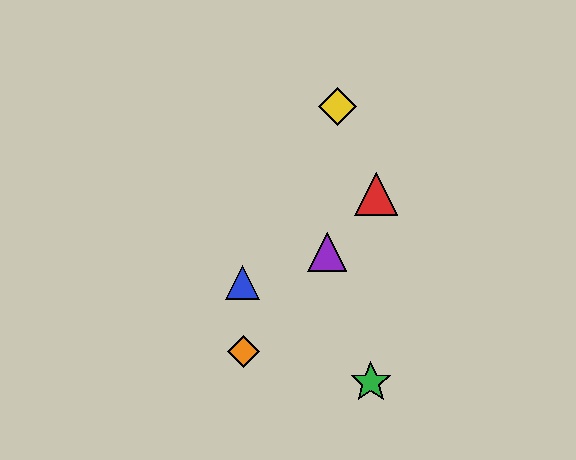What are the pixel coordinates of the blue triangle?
The blue triangle is at (243, 282).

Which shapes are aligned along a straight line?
The red triangle, the purple triangle, the orange diamond are aligned along a straight line.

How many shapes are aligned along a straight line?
3 shapes (the red triangle, the purple triangle, the orange diamond) are aligned along a straight line.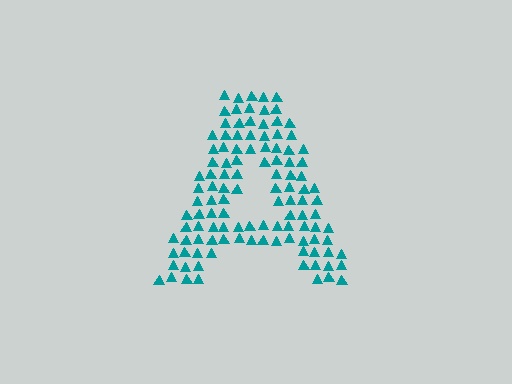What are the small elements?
The small elements are triangles.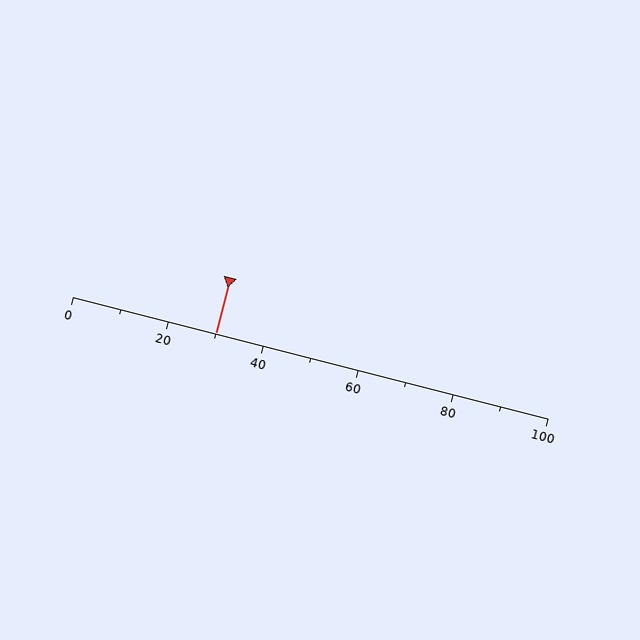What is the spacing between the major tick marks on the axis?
The major ticks are spaced 20 apart.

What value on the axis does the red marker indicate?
The marker indicates approximately 30.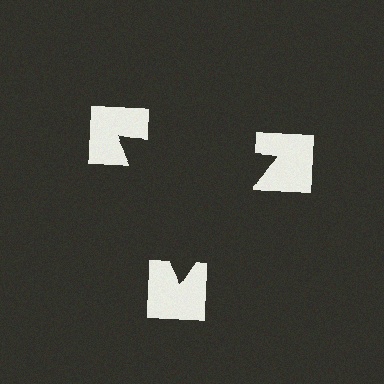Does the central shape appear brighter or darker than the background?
It typically appears slightly darker than the background, even though no actual brightness change is drawn.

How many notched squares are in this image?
There are 3 — one at each vertex of the illusory triangle.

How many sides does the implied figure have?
3 sides.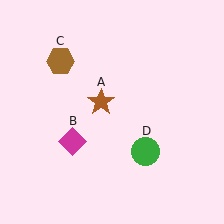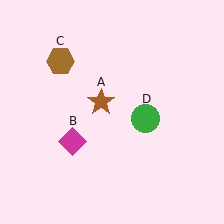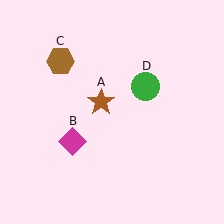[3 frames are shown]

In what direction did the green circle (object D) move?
The green circle (object D) moved up.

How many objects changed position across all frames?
1 object changed position: green circle (object D).